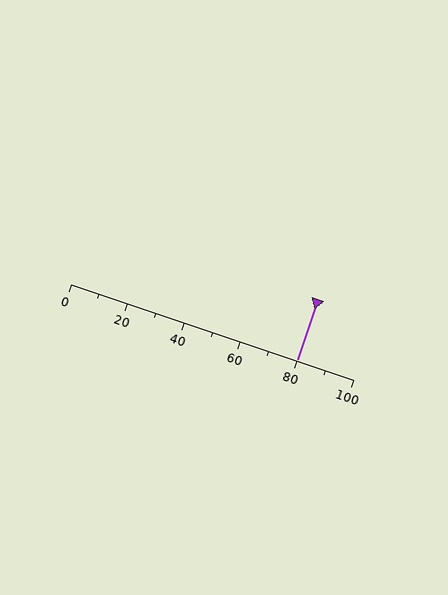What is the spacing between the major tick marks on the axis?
The major ticks are spaced 20 apart.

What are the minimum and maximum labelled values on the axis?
The axis runs from 0 to 100.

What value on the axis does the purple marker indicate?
The marker indicates approximately 80.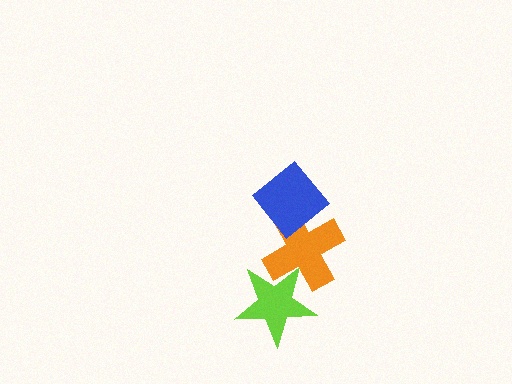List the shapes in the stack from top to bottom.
From top to bottom: the blue diamond, the orange cross, the lime star.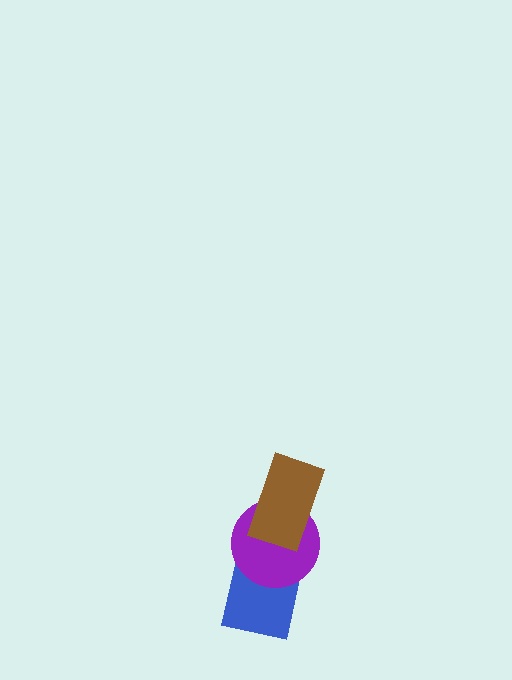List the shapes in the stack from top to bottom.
From top to bottom: the brown rectangle, the purple circle, the blue square.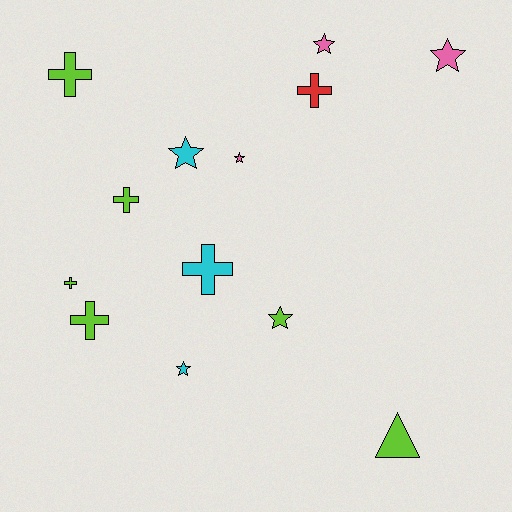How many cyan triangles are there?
There are no cyan triangles.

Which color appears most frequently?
Lime, with 6 objects.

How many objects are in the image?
There are 13 objects.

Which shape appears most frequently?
Cross, with 6 objects.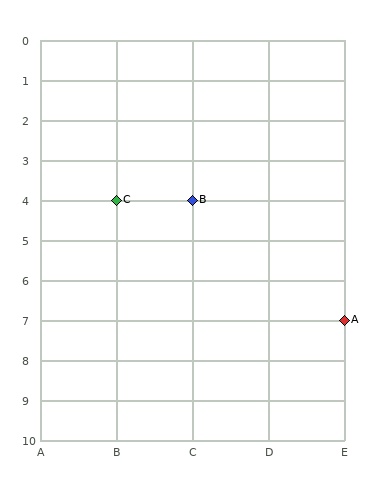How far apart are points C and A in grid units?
Points C and A are 3 columns and 3 rows apart (about 4.2 grid units diagonally).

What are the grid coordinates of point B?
Point B is at grid coordinates (C, 4).